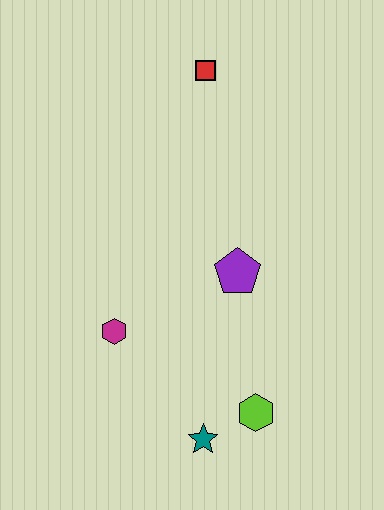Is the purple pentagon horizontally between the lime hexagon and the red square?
Yes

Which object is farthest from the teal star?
The red square is farthest from the teal star.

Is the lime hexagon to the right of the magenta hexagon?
Yes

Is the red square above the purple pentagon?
Yes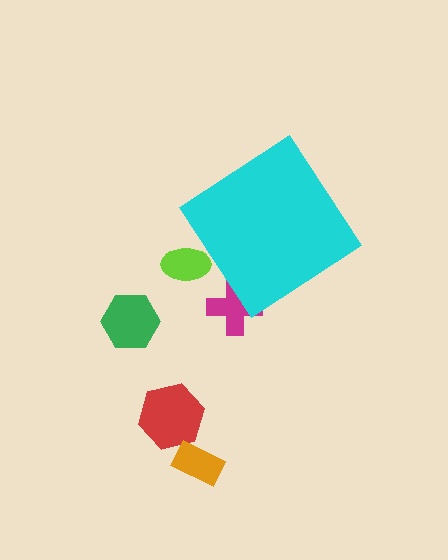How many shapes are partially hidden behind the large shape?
2 shapes are partially hidden.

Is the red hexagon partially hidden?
No, the red hexagon is fully visible.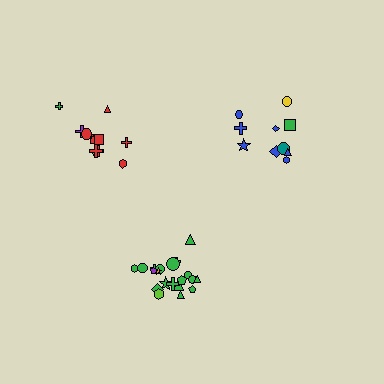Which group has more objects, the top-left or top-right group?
The top-left group.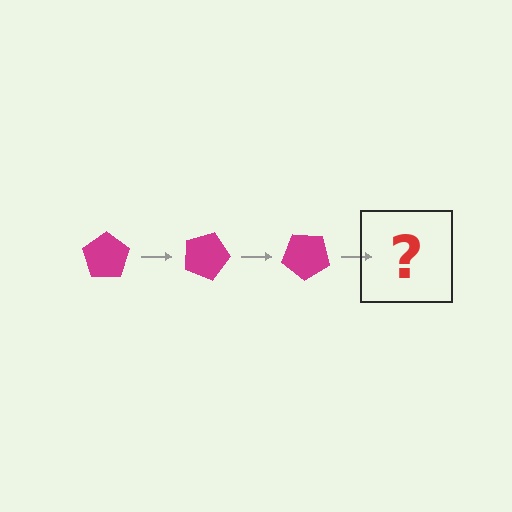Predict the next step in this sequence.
The next step is a magenta pentagon rotated 60 degrees.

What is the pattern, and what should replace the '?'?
The pattern is that the pentagon rotates 20 degrees each step. The '?' should be a magenta pentagon rotated 60 degrees.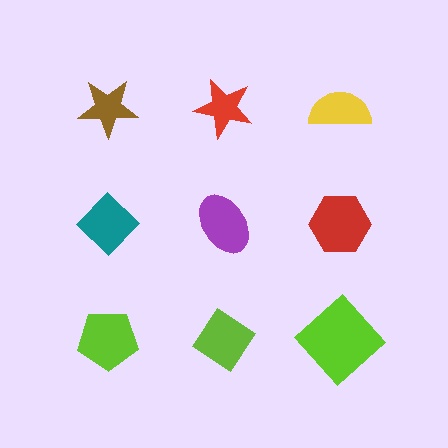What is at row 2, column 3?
A red hexagon.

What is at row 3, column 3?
A lime diamond.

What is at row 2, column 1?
A teal diamond.